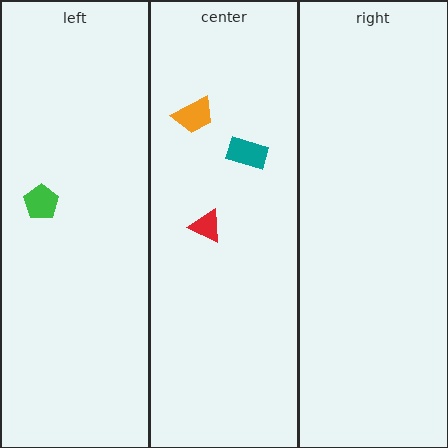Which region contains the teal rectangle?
The center region.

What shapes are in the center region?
The red triangle, the orange trapezoid, the teal rectangle.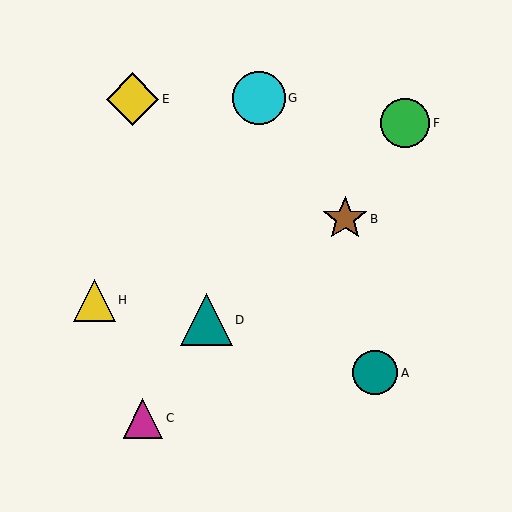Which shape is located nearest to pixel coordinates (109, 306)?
The yellow triangle (labeled H) at (94, 300) is nearest to that location.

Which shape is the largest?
The cyan circle (labeled G) is the largest.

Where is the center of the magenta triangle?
The center of the magenta triangle is at (143, 418).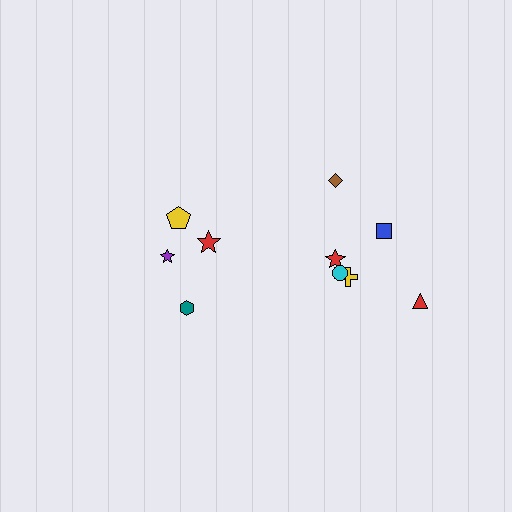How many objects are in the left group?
There are 4 objects.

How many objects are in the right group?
There are 6 objects.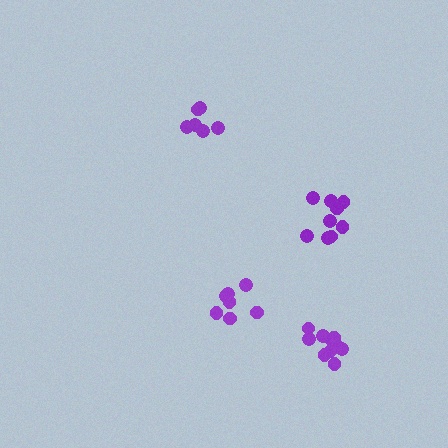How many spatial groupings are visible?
There are 4 spatial groupings.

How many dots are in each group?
Group 1: 7 dots, Group 2: 9 dots, Group 3: 6 dots, Group 4: 10 dots (32 total).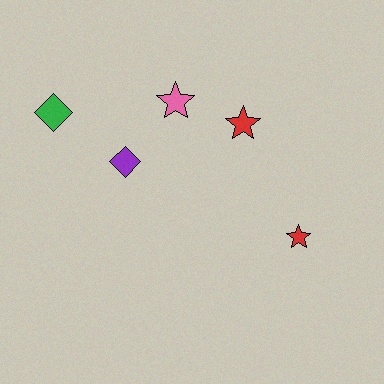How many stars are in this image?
There are 3 stars.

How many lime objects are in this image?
There are no lime objects.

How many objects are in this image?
There are 5 objects.